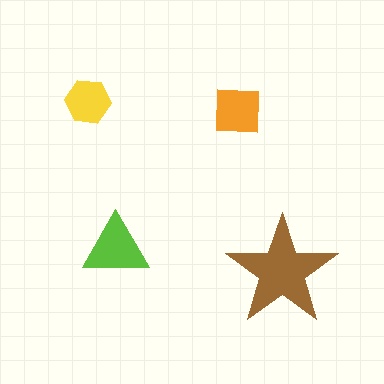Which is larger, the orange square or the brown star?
The brown star.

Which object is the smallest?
The yellow hexagon.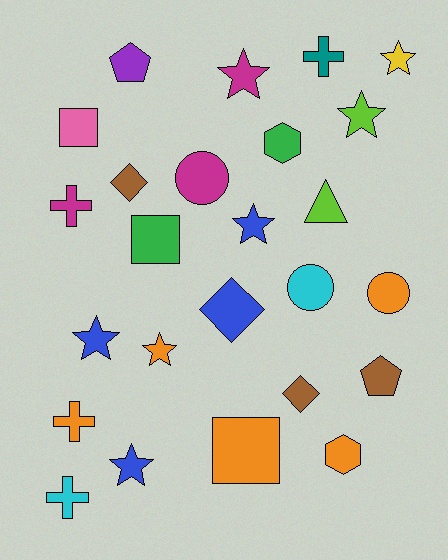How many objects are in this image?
There are 25 objects.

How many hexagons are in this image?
There are 2 hexagons.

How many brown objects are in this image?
There are 3 brown objects.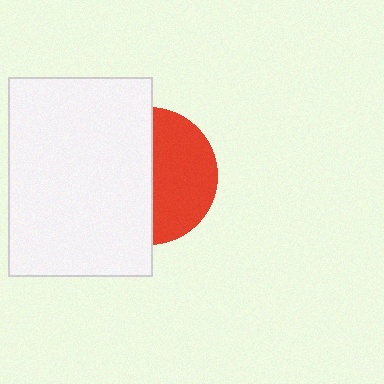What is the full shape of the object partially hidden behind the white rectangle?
The partially hidden object is a red circle.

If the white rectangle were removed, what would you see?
You would see the complete red circle.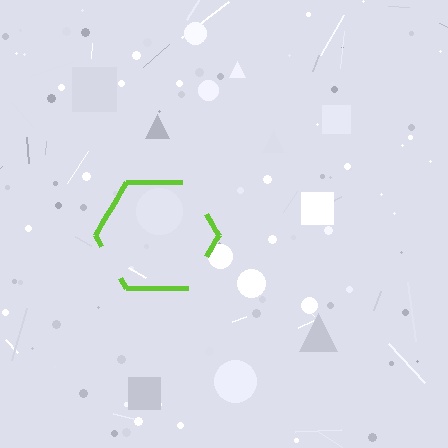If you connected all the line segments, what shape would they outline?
They would outline a hexagon.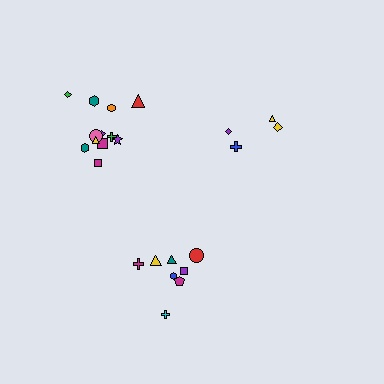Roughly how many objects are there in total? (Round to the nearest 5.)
Roughly 25 objects in total.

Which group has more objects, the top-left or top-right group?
The top-left group.